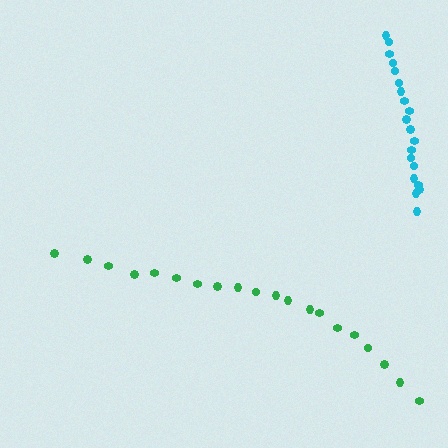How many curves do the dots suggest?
There are 2 distinct paths.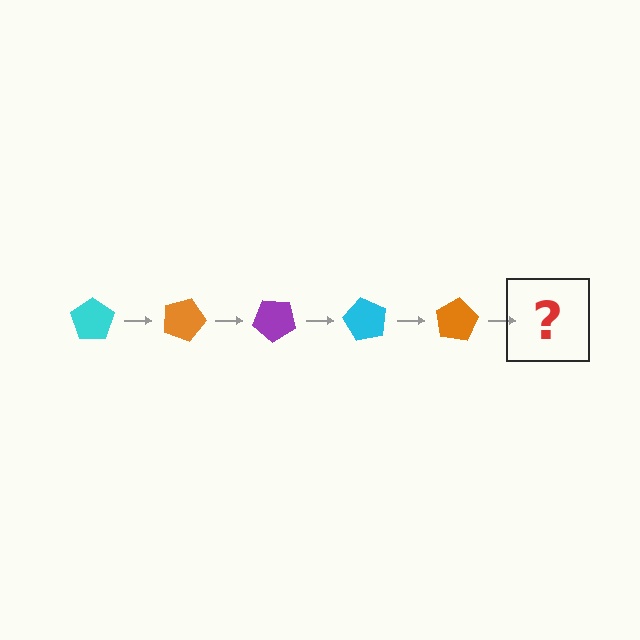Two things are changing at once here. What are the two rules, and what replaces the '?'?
The two rules are that it rotates 20 degrees each step and the color cycles through cyan, orange, and purple. The '?' should be a purple pentagon, rotated 100 degrees from the start.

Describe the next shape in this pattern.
It should be a purple pentagon, rotated 100 degrees from the start.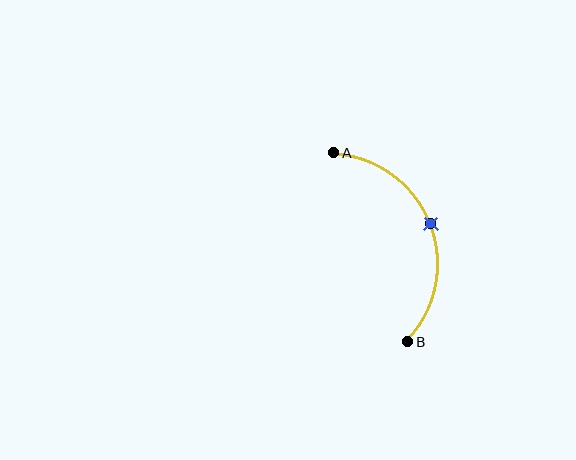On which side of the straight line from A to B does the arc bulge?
The arc bulges to the right of the straight line connecting A and B.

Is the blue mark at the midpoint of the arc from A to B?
Yes. The blue mark lies on the arc at equal arc-length from both A and B — it is the arc midpoint.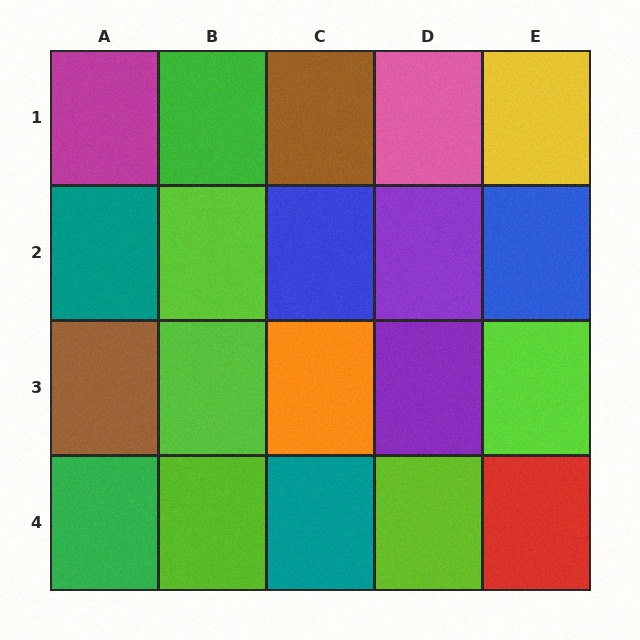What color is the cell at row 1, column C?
Brown.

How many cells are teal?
2 cells are teal.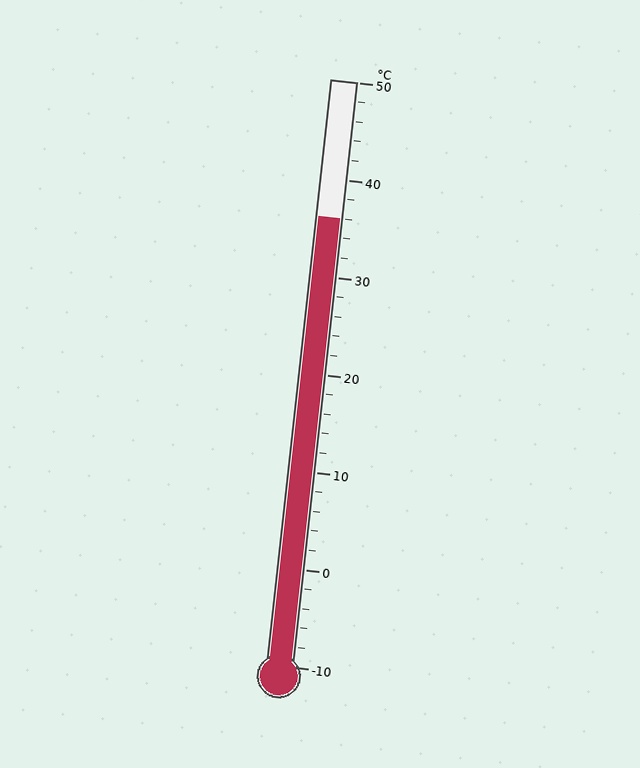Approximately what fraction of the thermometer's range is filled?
The thermometer is filled to approximately 75% of its range.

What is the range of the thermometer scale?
The thermometer scale ranges from -10°C to 50°C.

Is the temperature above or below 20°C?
The temperature is above 20°C.